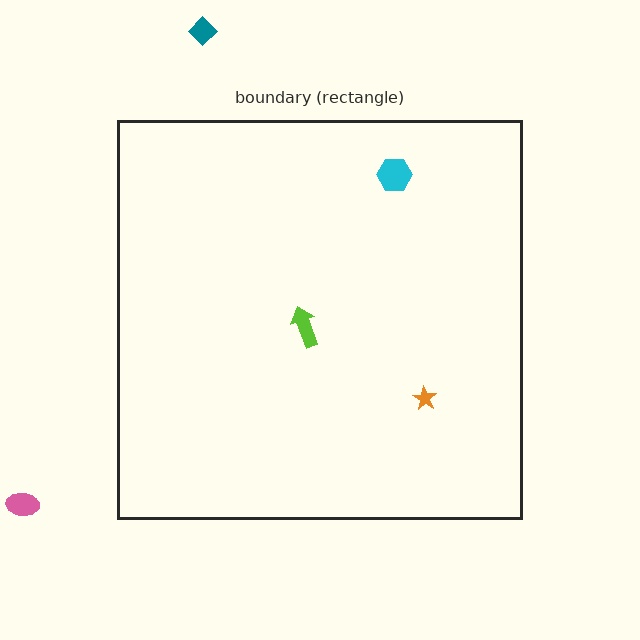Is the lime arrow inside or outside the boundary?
Inside.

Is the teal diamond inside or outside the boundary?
Outside.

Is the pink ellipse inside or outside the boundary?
Outside.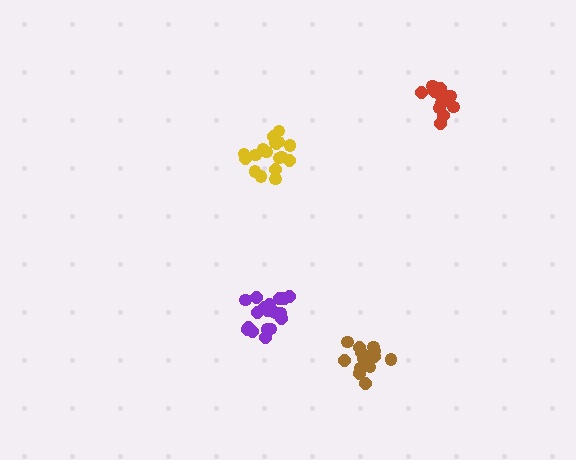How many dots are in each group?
Group 1: 18 dots, Group 2: 16 dots, Group 3: 19 dots, Group 4: 15 dots (68 total).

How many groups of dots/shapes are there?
There are 4 groups.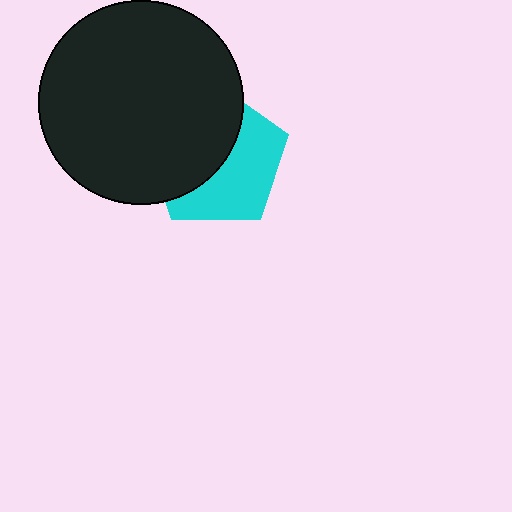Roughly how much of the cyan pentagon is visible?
About half of it is visible (roughly 48%).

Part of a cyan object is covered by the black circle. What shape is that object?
It is a pentagon.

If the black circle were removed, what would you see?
You would see the complete cyan pentagon.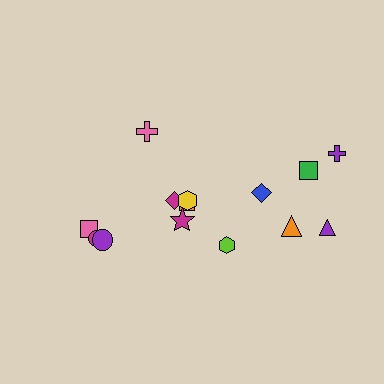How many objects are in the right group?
There are 8 objects.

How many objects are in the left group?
There are 6 objects.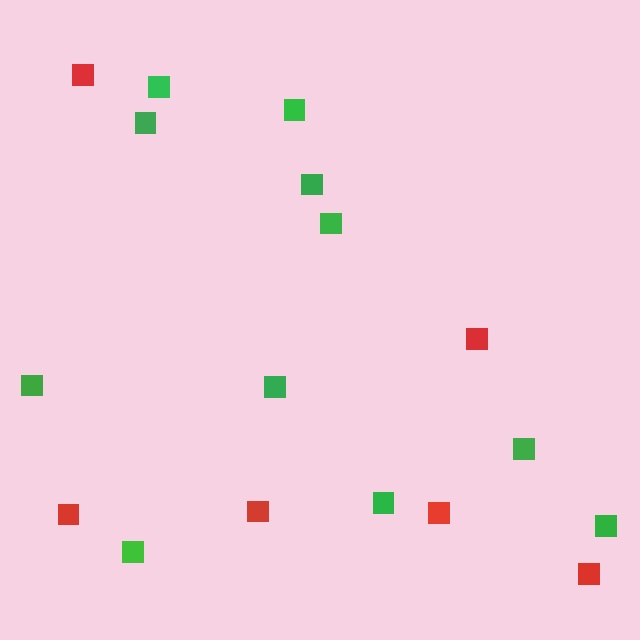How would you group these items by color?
There are 2 groups: one group of red squares (6) and one group of green squares (11).